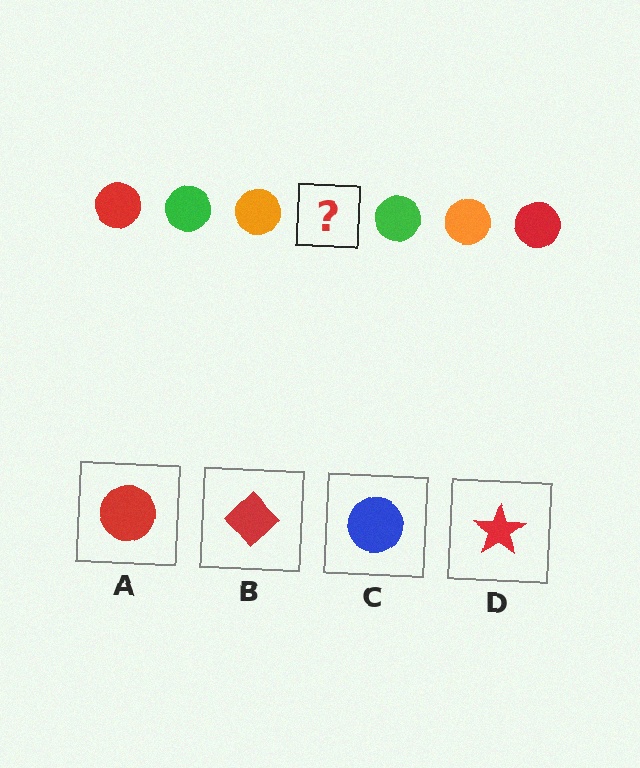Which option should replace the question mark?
Option A.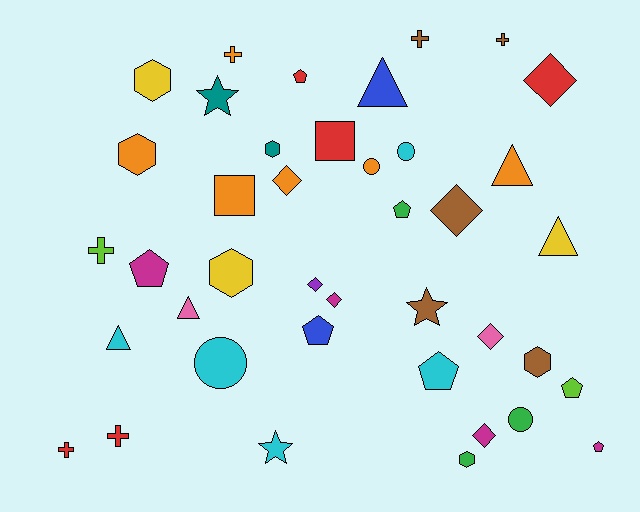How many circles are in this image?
There are 4 circles.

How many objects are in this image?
There are 40 objects.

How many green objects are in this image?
There are 3 green objects.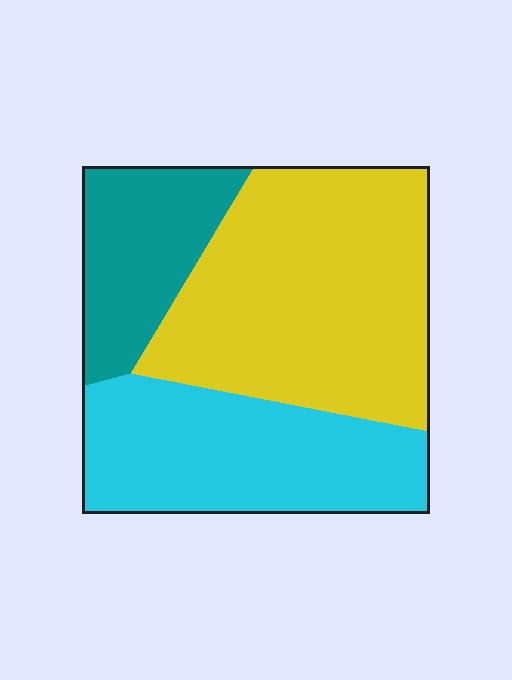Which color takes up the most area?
Yellow, at roughly 50%.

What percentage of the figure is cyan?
Cyan covers roughly 35% of the figure.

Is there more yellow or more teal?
Yellow.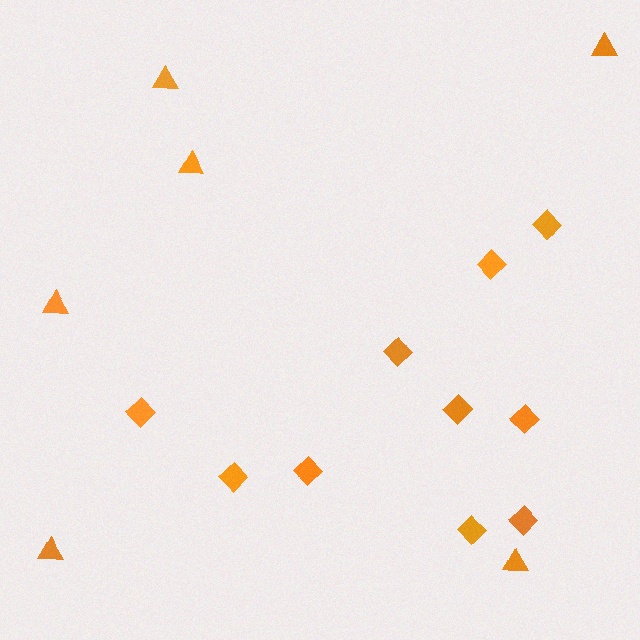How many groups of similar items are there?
There are 2 groups: one group of diamonds (10) and one group of triangles (6).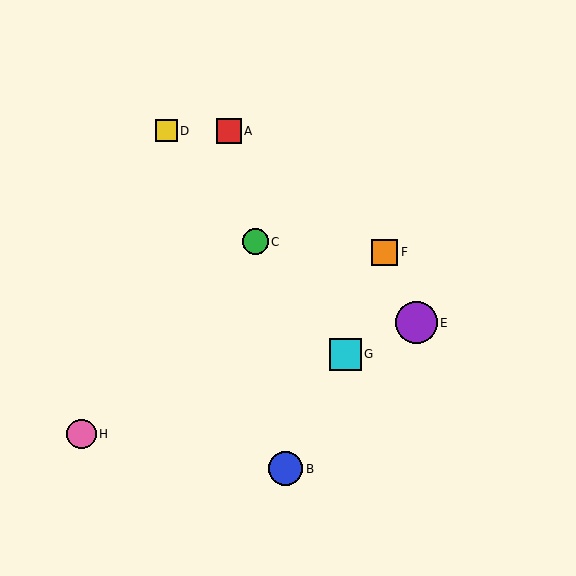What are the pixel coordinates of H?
Object H is at (81, 434).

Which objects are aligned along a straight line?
Objects C, D, G are aligned along a straight line.